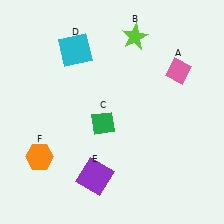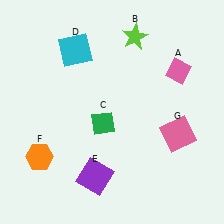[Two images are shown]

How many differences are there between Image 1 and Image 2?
There is 1 difference between the two images.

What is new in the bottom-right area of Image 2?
A pink square (G) was added in the bottom-right area of Image 2.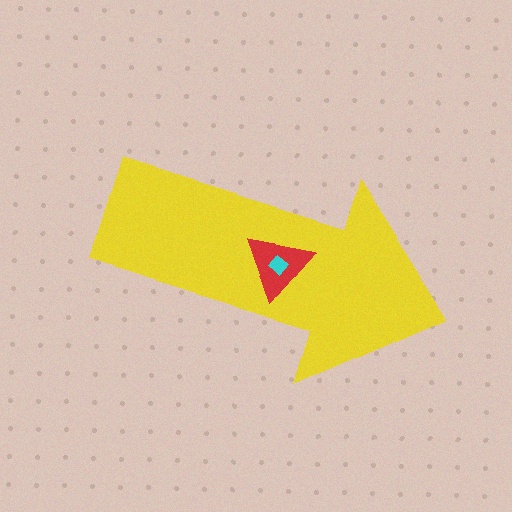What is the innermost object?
The cyan diamond.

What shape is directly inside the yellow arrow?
The red triangle.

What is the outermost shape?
The yellow arrow.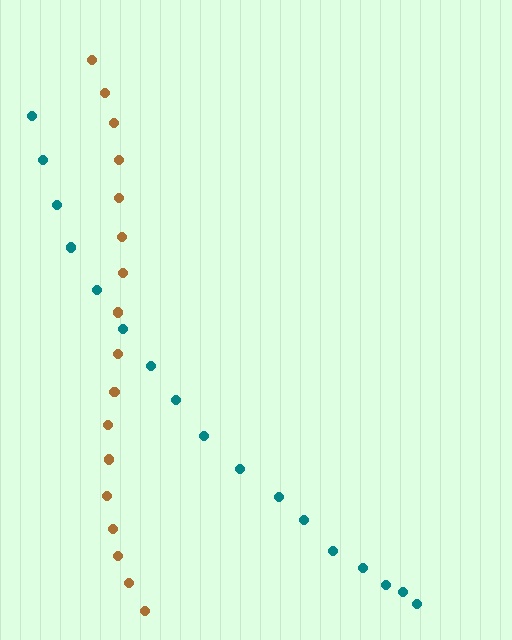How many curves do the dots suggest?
There are 2 distinct paths.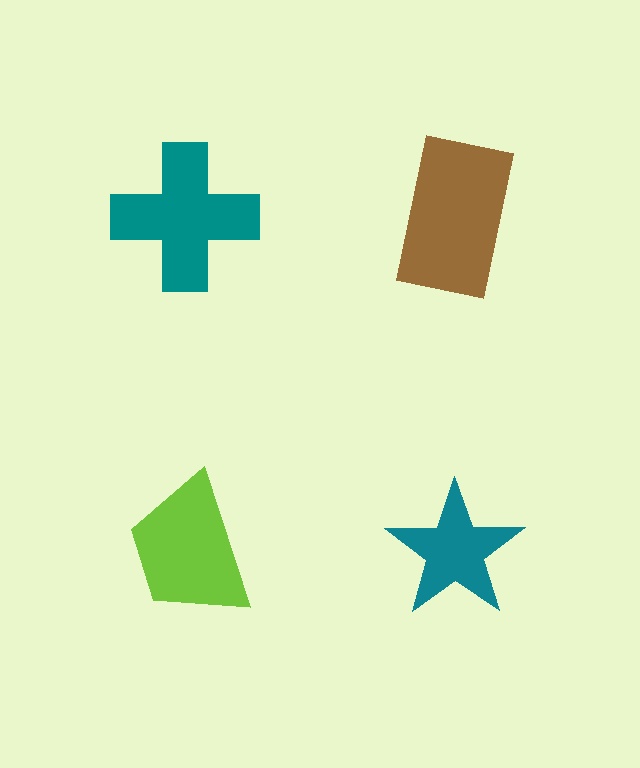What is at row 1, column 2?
A brown rectangle.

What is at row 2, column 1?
A lime trapezoid.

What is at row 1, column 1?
A teal cross.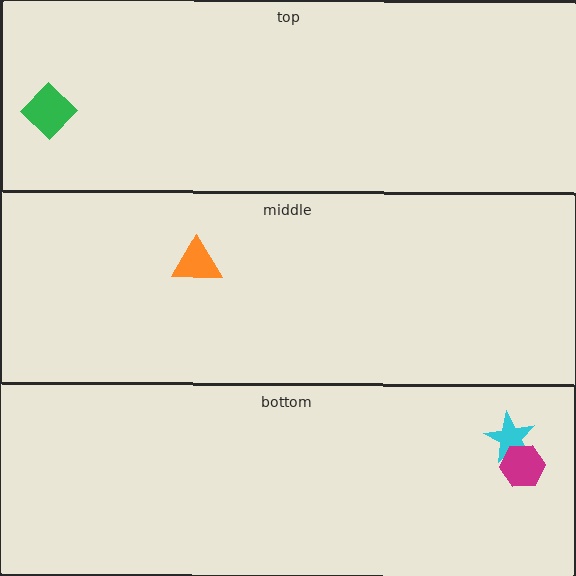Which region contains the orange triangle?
The middle region.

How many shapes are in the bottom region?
2.